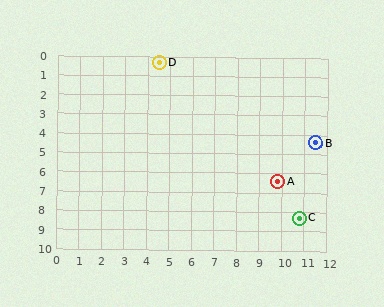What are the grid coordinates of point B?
Point B is at approximately (11.5, 4.4).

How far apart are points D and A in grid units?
Points D and A are about 8.1 grid units apart.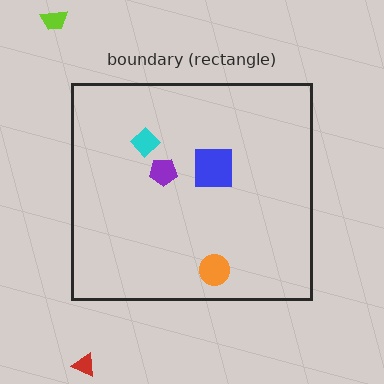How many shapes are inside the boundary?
4 inside, 2 outside.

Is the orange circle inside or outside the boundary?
Inside.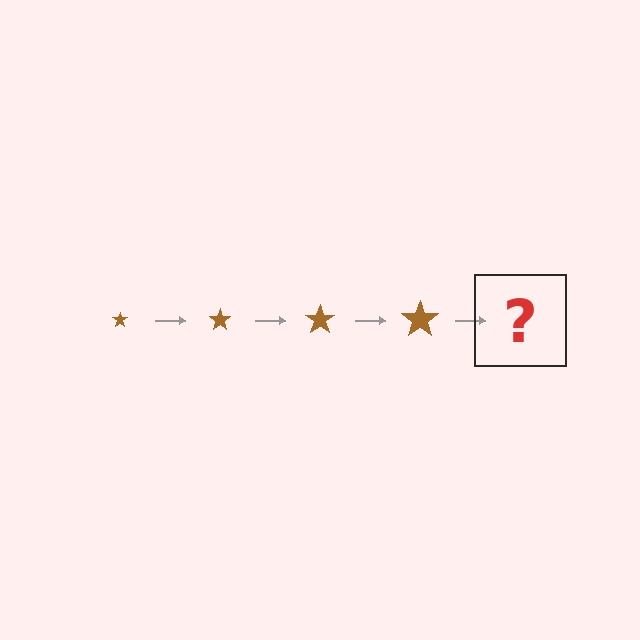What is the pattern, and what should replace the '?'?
The pattern is that the star gets progressively larger each step. The '?' should be a brown star, larger than the previous one.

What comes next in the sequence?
The next element should be a brown star, larger than the previous one.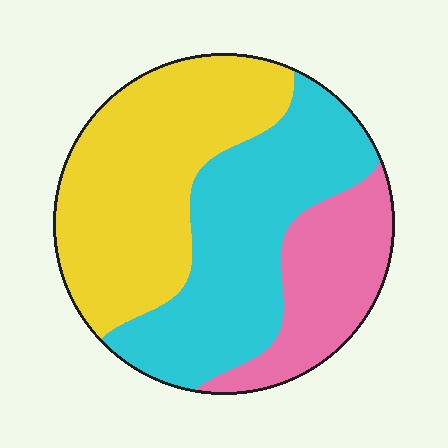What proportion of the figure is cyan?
Cyan takes up between a third and a half of the figure.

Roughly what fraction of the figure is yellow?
Yellow covers roughly 40% of the figure.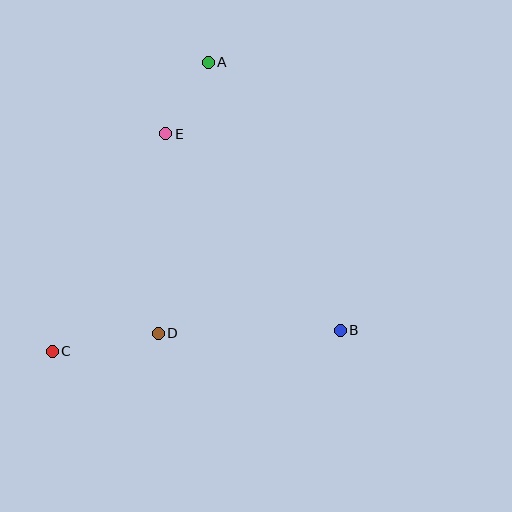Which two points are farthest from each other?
Points A and C are farthest from each other.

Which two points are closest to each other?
Points A and E are closest to each other.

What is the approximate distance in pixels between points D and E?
The distance between D and E is approximately 199 pixels.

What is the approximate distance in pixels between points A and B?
The distance between A and B is approximately 299 pixels.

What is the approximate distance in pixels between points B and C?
The distance between B and C is approximately 289 pixels.